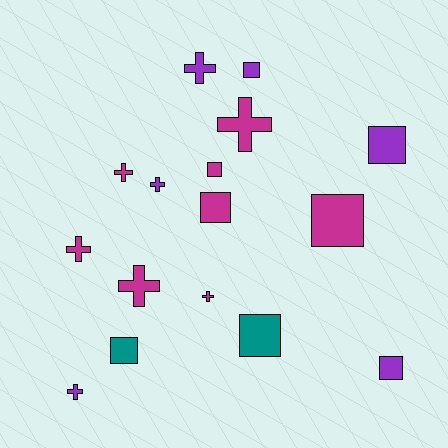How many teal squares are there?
There are 2 teal squares.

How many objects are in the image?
There are 16 objects.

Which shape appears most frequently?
Square, with 8 objects.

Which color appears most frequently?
Magenta, with 8 objects.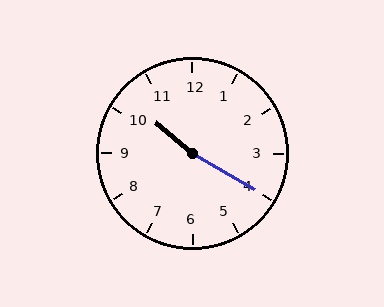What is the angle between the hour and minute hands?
Approximately 170 degrees.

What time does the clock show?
10:20.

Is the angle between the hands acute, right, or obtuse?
It is obtuse.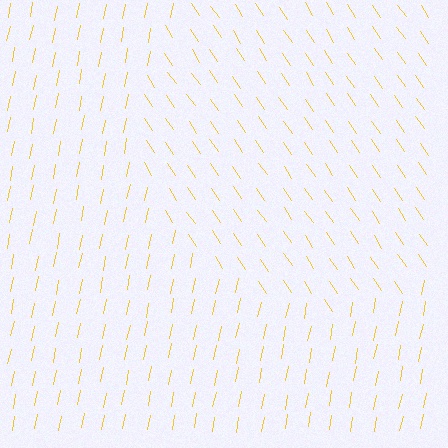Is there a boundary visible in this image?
Yes, there is a texture boundary formed by a change in line orientation.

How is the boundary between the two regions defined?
The boundary is defined purely by a change in line orientation (approximately 45 degrees difference). All lines are the same color and thickness.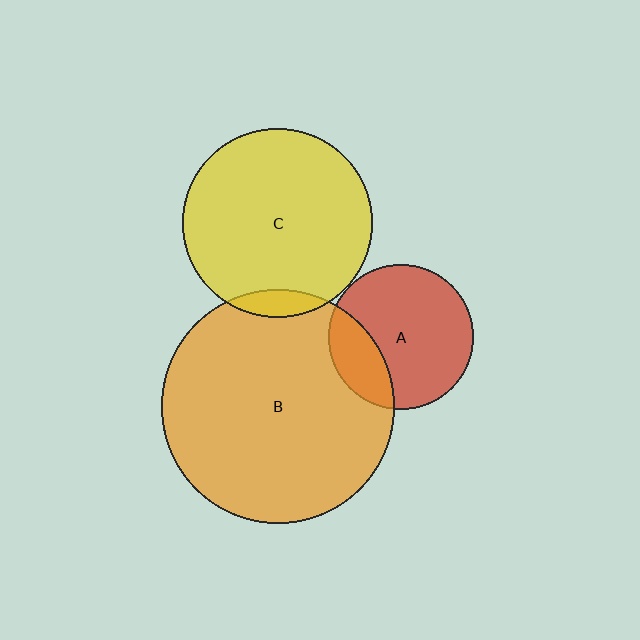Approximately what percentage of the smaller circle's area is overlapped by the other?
Approximately 5%.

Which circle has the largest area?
Circle B (orange).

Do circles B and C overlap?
Yes.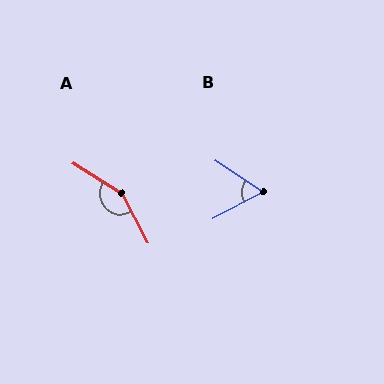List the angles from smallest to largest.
B (62°), A (150°).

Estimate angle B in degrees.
Approximately 62 degrees.